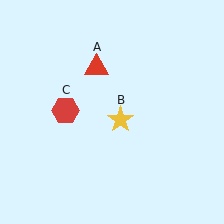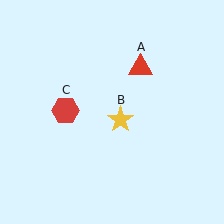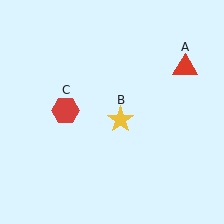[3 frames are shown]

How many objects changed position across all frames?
1 object changed position: red triangle (object A).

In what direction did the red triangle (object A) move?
The red triangle (object A) moved right.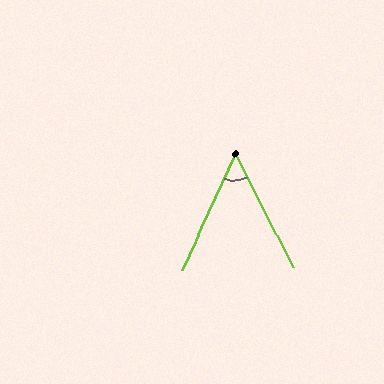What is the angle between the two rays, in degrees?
Approximately 52 degrees.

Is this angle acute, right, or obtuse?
It is acute.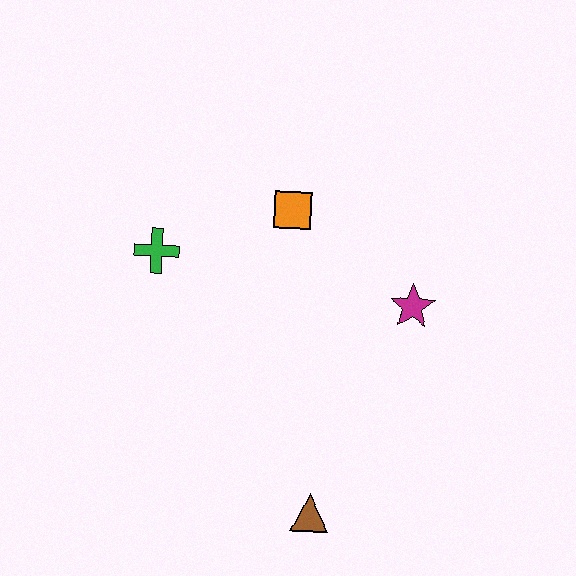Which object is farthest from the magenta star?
The green cross is farthest from the magenta star.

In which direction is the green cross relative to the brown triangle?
The green cross is above the brown triangle.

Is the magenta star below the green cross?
Yes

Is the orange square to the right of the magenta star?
No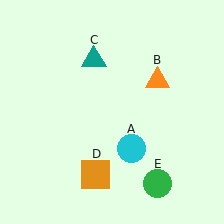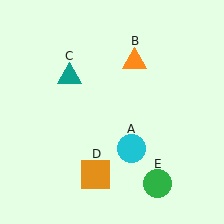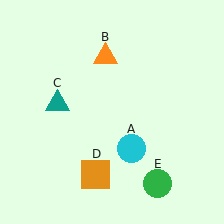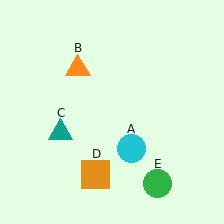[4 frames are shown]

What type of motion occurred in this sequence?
The orange triangle (object B), teal triangle (object C) rotated counterclockwise around the center of the scene.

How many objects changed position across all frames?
2 objects changed position: orange triangle (object B), teal triangle (object C).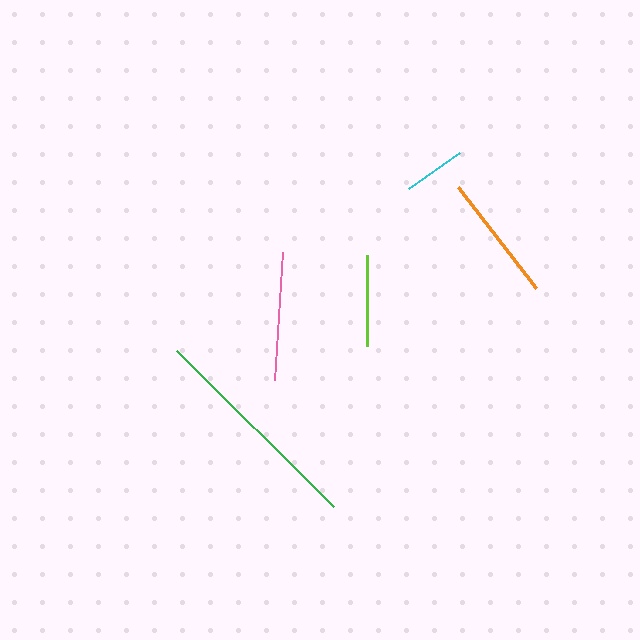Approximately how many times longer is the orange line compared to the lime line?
The orange line is approximately 1.4 times the length of the lime line.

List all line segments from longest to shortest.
From longest to shortest: green, pink, orange, lime, cyan.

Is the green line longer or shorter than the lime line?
The green line is longer than the lime line.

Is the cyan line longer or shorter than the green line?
The green line is longer than the cyan line.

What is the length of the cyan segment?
The cyan segment is approximately 63 pixels long.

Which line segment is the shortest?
The cyan line is the shortest at approximately 63 pixels.